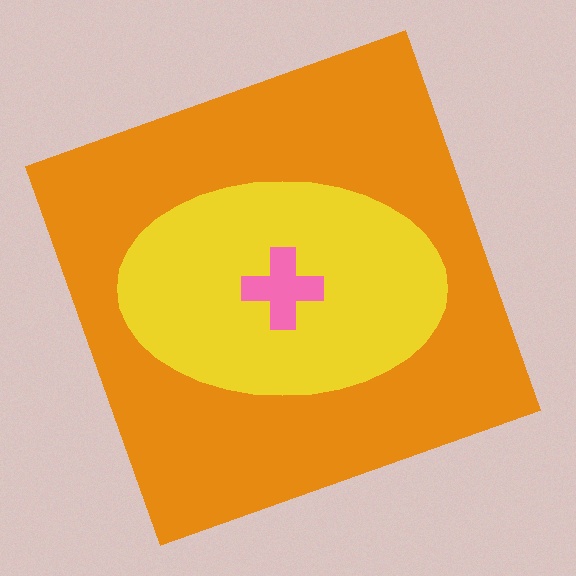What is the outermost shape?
The orange square.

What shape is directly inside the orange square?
The yellow ellipse.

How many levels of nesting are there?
3.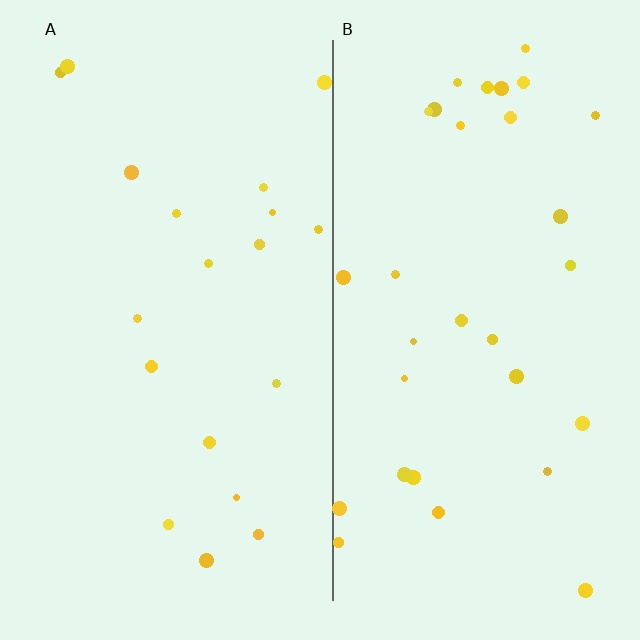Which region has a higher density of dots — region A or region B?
B (the right).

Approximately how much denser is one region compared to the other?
Approximately 1.6× — region B over region A.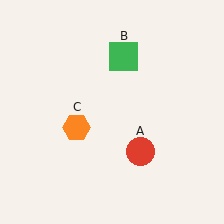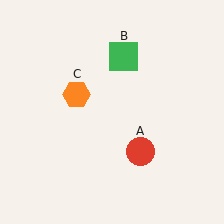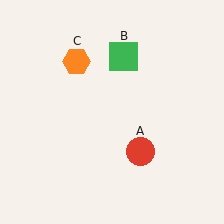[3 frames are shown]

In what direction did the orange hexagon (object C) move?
The orange hexagon (object C) moved up.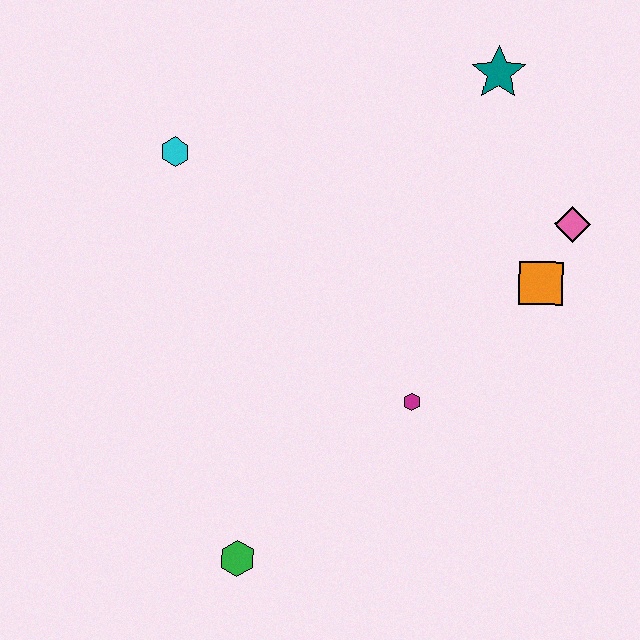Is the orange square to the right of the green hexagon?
Yes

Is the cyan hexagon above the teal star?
No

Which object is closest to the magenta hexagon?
The orange square is closest to the magenta hexagon.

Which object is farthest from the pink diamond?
The green hexagon is farthest from the pink diamond.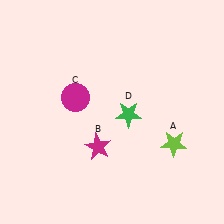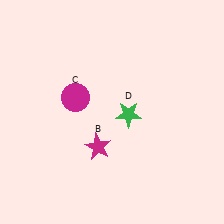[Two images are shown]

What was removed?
The lime star (A) was removed in Image 2.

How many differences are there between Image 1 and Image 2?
There is 1 difference between the two images.